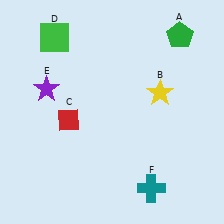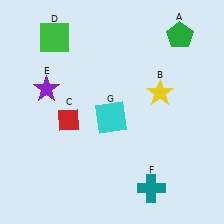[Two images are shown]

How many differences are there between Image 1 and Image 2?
There is 1 difference between the two images.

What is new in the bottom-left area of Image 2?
A cyan square (G) was added in the bottom-left area of Image 2.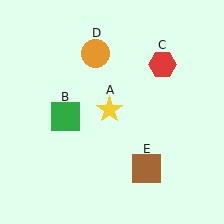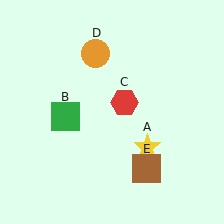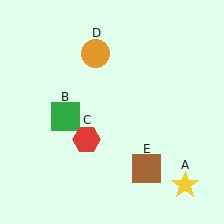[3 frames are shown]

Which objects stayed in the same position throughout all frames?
Green square (object B) and orange circle (object D) and brown square (object E) remained stationary.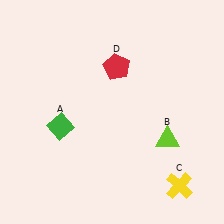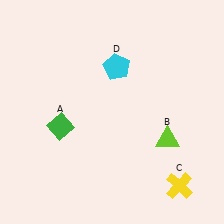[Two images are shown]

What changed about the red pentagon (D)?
In Image 1, D is red. In Image 2, it changed to cyan.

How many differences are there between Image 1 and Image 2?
There is 1 difference between the two images.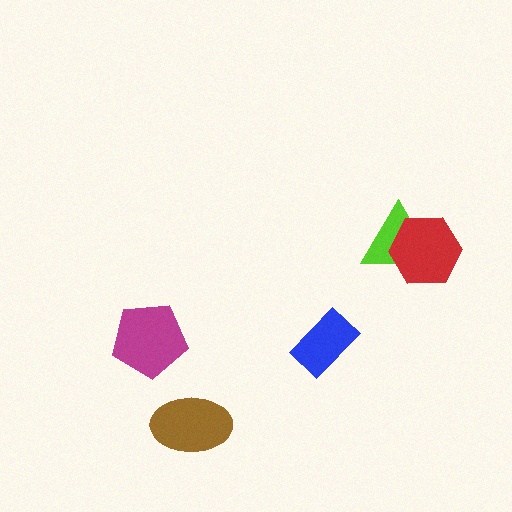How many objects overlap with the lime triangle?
1 object overlaps with the lime triangle.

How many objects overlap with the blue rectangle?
0 objects overlap with the blue rectangle.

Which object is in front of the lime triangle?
The red hexagon is in front of the lime triangle.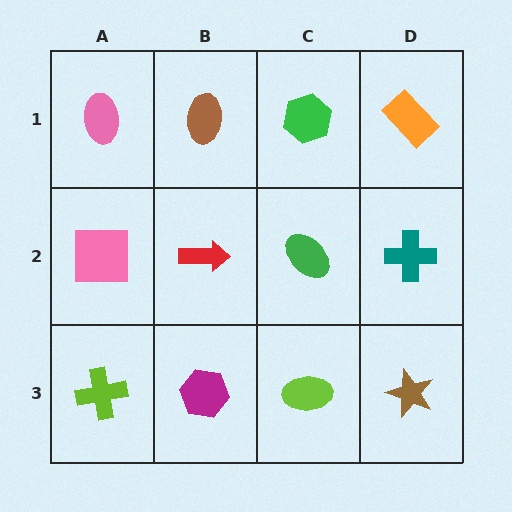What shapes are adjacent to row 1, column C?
A green ellipse (row 2, column C), a brown ellipse (row 1, column B), an orange rectangle (row 1, column D).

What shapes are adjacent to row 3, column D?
A teal cross (row 2, column D), a lime ellipse (row 3, column C).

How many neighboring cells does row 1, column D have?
2.